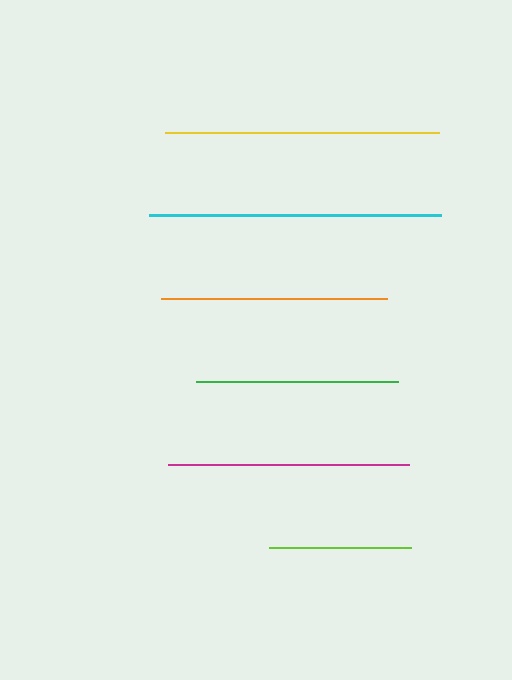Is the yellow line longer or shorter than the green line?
The yellow line is longer than the green line.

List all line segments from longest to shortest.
From longest to shortest: cyan, yellow, magenta, orange, green, lime.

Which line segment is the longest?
The cyan line is the longest at approximately 292 pixels.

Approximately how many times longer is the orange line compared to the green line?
The orange line is approximately 1.1 times the length of the green line.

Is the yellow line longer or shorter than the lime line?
The yellow line is longer than the lime line.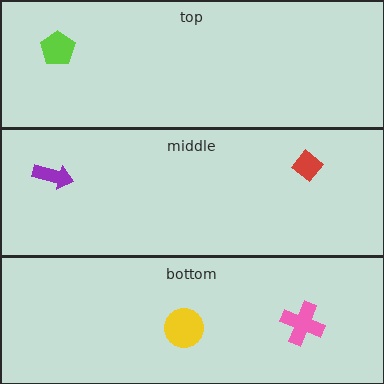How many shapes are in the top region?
1.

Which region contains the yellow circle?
The bottom region.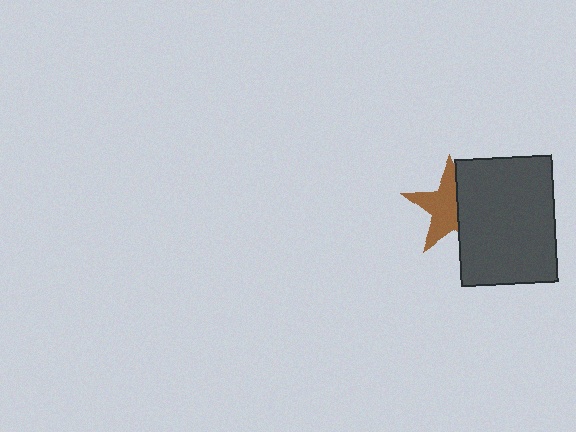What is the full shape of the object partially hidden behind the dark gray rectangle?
The partially hidden object is a brown star.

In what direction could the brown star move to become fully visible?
The brown star could move left. That would shift it out from behind the dark gray rectangle entirely.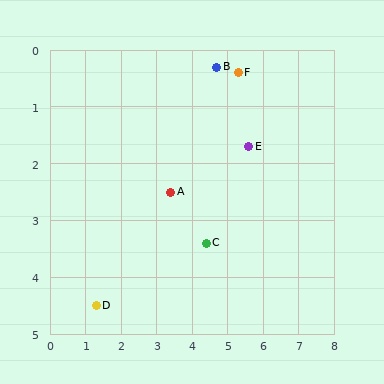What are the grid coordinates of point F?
Point F is at approximately (5.3, 0.4).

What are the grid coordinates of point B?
Point B is at approximately (4.7, 0.3).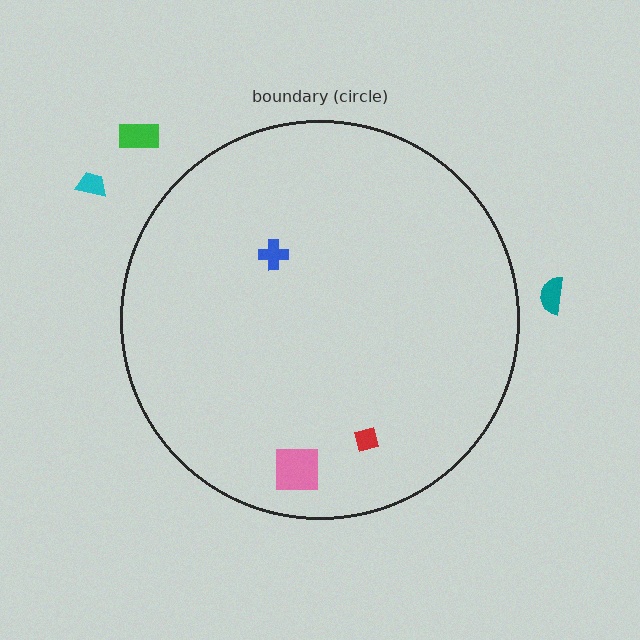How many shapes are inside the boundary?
3 inside, 3 outside.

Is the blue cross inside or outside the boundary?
Inside.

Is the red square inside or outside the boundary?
Inside.